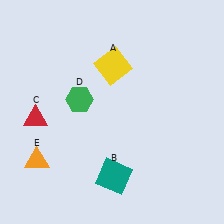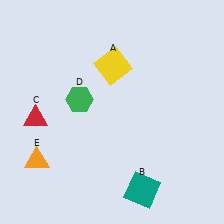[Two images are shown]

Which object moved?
The teal square (B) moved right.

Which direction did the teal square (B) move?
The teal square (B) moved right.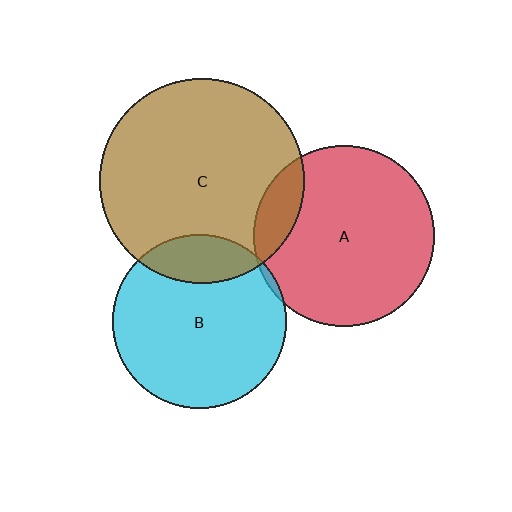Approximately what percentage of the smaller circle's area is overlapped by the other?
Approximately 5%.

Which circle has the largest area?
Circle C (brown).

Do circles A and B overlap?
Yes.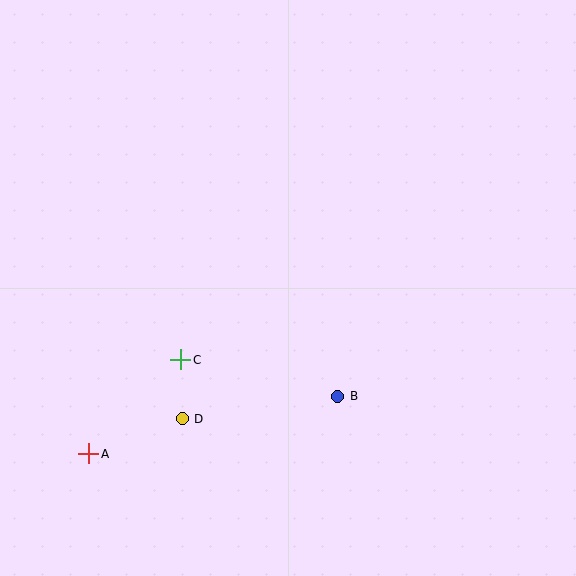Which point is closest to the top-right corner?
Point B is closest to the top-right corner.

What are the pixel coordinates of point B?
Point B is at (338, 396).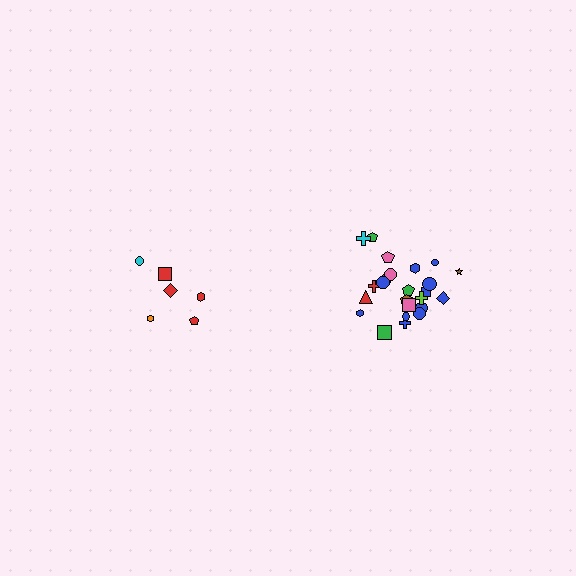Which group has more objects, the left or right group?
The right group.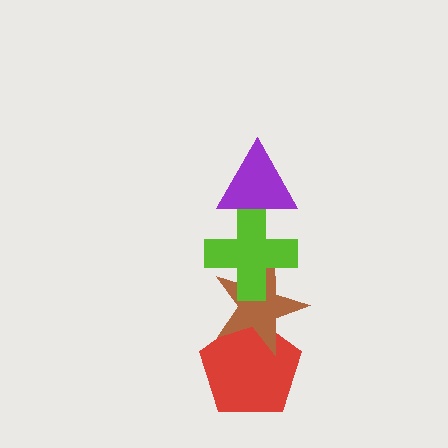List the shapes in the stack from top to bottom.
From top to bottom: the purple triangle, the lime cross, the brown star, the red pentagon.